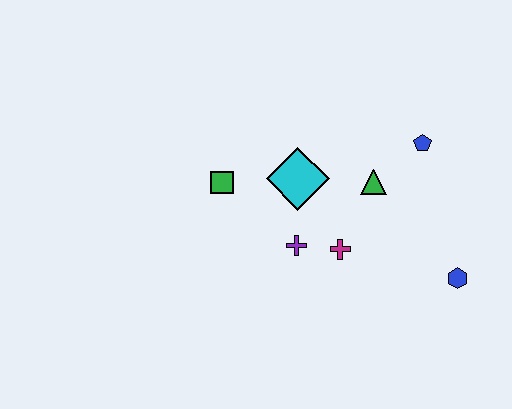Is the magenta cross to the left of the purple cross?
No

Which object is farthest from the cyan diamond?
The blue hexagon is farthest from the cyan diamond.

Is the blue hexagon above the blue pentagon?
No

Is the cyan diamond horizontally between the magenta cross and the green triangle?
No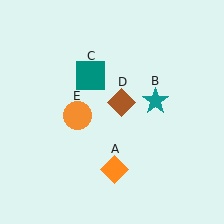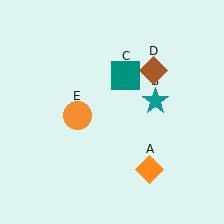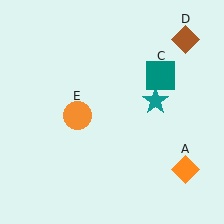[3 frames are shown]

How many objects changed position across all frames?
3 objects changed position: orange diamond (object A), teal square (object C), brown diamond (object D).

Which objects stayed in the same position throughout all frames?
Teal star (object B) and orange circle (object E) remained stationary.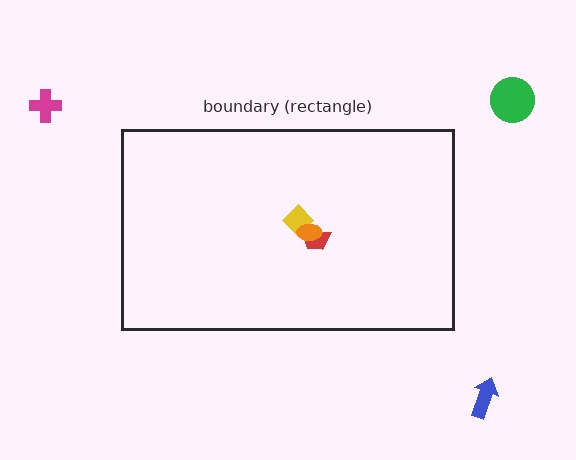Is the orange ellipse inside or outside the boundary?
Inside.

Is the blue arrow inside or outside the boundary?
Outside.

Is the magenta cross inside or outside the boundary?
Outside.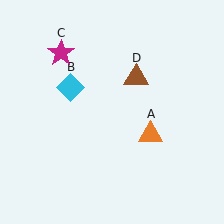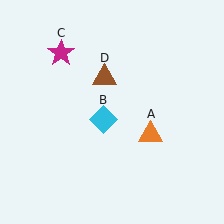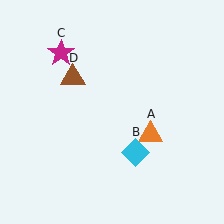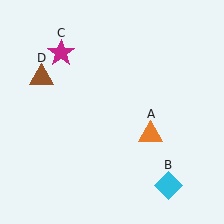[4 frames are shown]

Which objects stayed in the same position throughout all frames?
Orange triangle (object A) and magenta star (object C) remained stationary.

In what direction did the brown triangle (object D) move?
The brown triangle (object D) moved left.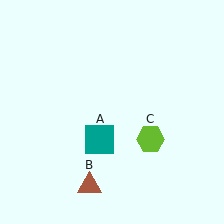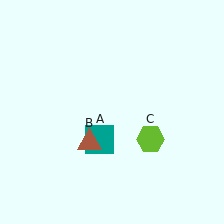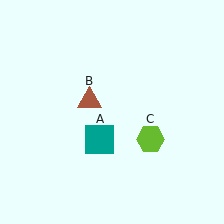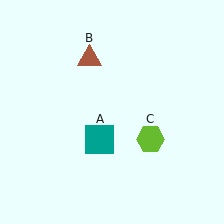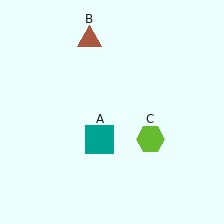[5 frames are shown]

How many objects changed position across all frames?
1 object changed position: brown triangle (object B).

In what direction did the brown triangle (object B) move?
The brown triangle (object B) moved up.